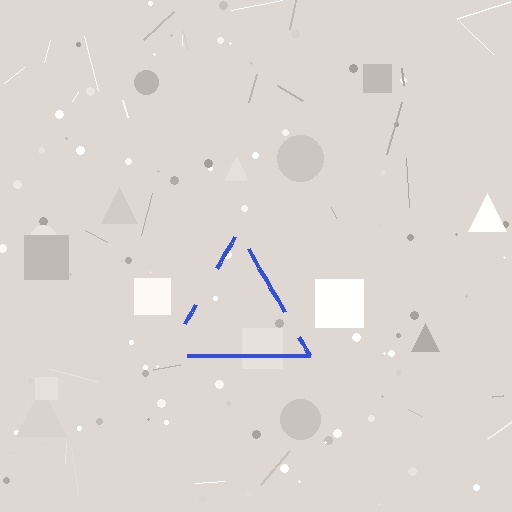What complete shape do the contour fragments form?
The contour fragments form a triangle.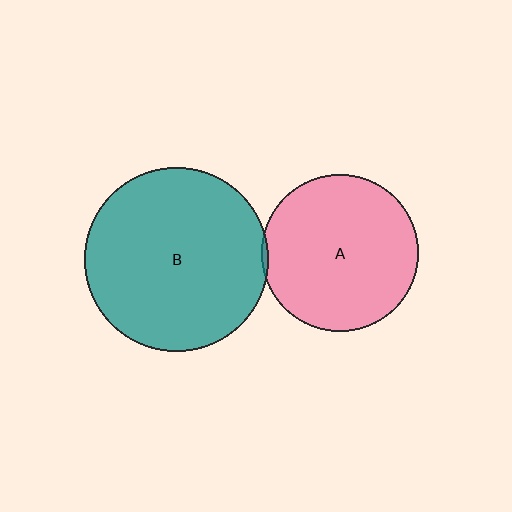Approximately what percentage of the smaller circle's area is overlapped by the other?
Approximately 5%.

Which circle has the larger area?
Circle B (teal).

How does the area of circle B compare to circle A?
Approximately 1.4 times.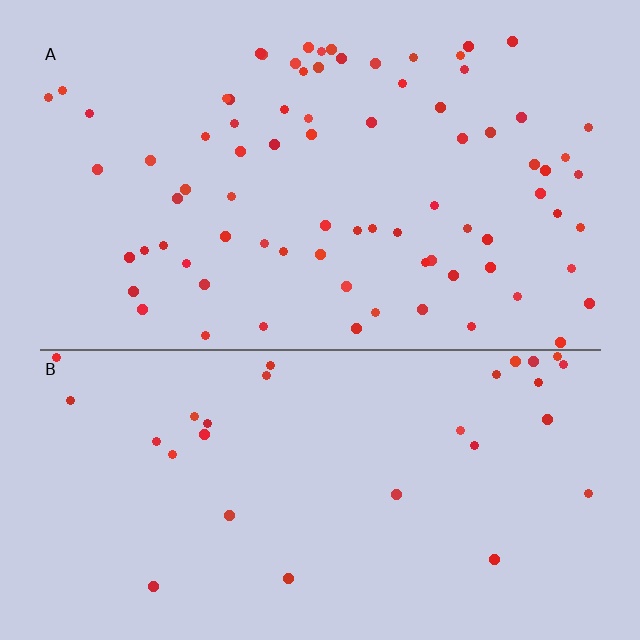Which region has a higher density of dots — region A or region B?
A (the top).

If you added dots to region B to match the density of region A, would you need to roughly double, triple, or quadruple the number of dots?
Approximately triple.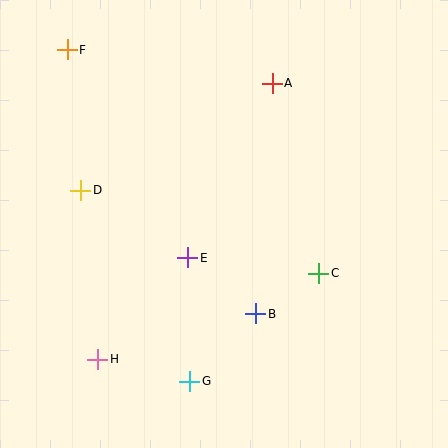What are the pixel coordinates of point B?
Point B is at (256, 314).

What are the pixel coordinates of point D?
Point D is at (81, 190).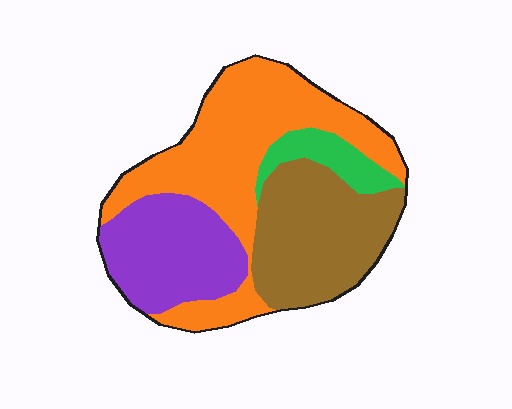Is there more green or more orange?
Orange.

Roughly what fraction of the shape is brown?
Brown takes up between a quarter and a half of the shape.